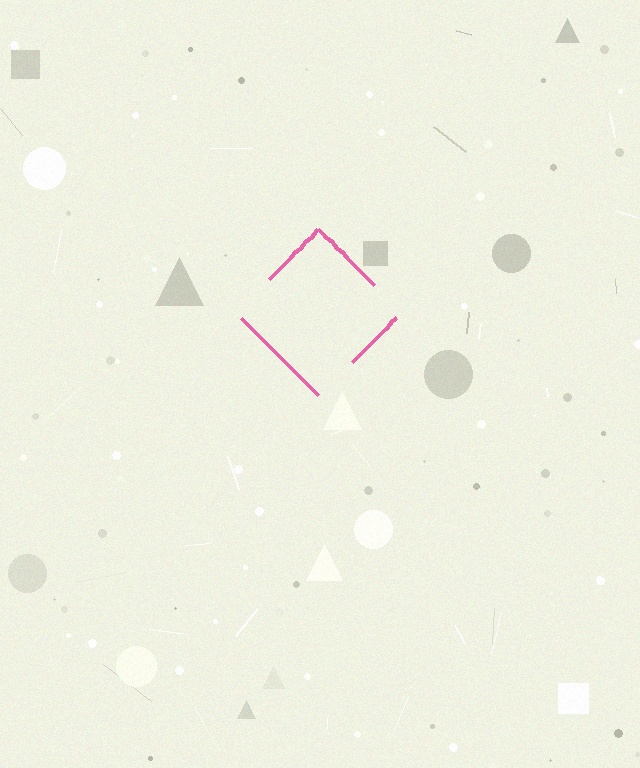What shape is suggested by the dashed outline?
The dashed outline suggests a diamond.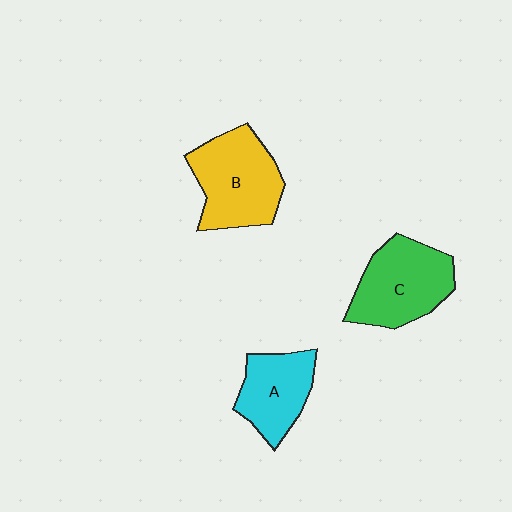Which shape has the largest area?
Shape B (yellow).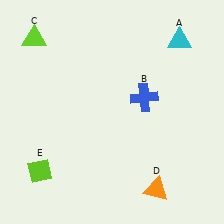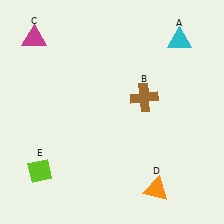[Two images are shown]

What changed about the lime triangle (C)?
In Image 1, C is lime. In Image 2, it changed to magenta.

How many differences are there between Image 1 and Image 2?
There are 2 differences between the two images.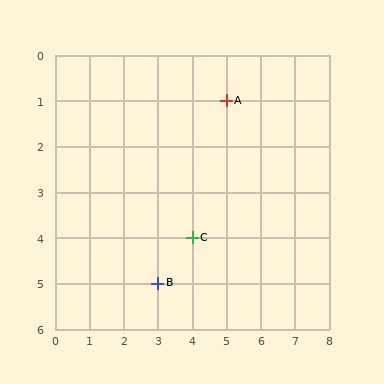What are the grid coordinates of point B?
Point B is at grid coordinates (3, 5).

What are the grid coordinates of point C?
Point C is at grid coordinates (4, 4).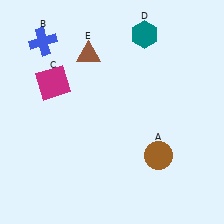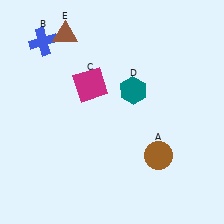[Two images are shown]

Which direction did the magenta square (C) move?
The magenta square (C) moved right.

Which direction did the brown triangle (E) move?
The brown triangle (E) moved left.